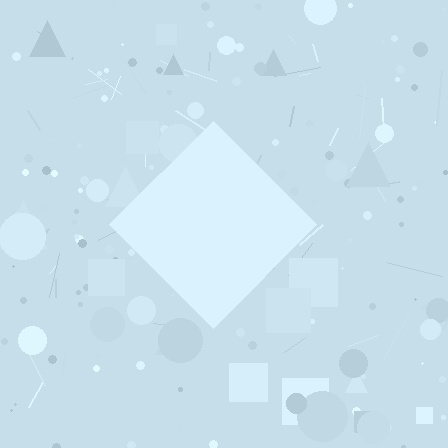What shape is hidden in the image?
A diamond is hidden in the image.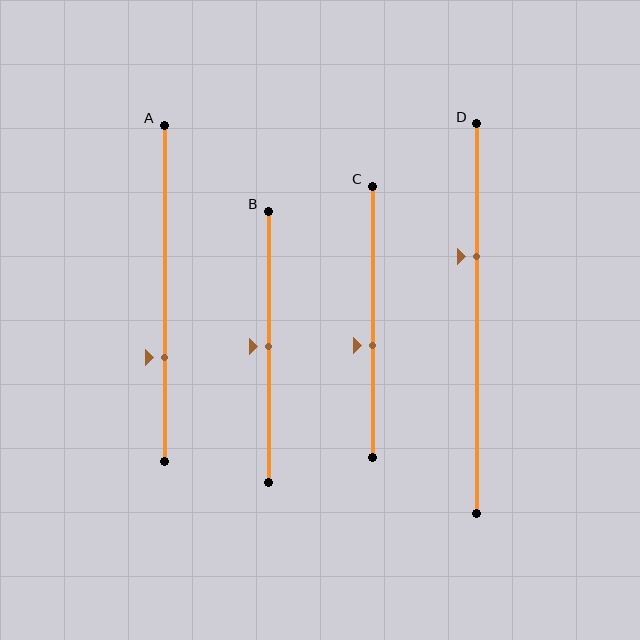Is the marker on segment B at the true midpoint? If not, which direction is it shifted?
Yes, the marker on segment B is at the true midpoint.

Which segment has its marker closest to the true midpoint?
Segment B has its marker closest to the true midpoint.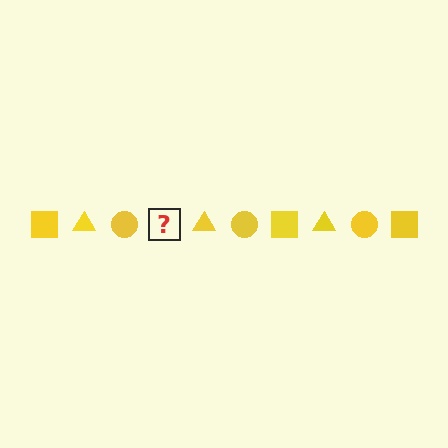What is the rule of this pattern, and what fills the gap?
The rule is that the pattern cycles through square, triangle, circle shapes in yellow. The gap should be filled with a yellow square.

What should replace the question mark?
The question mark should be replaced with a yellow square.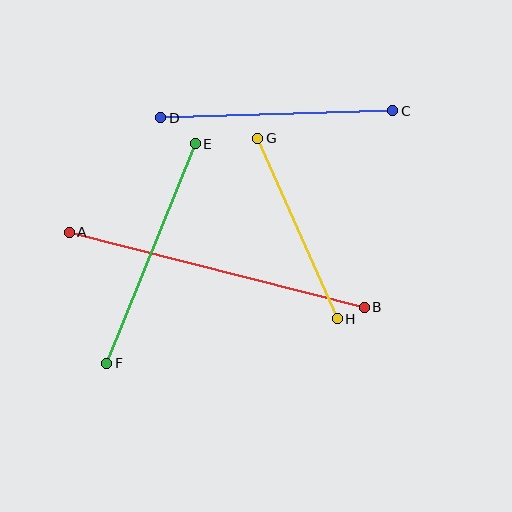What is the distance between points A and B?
The distance is approximately 304 pixels.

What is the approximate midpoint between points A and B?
The midpoint is at approximately (217, 270) pixels.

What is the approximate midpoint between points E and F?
The midpoint is at approximately (151, 253) pixels.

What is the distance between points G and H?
The distance is approximately 197 pixels.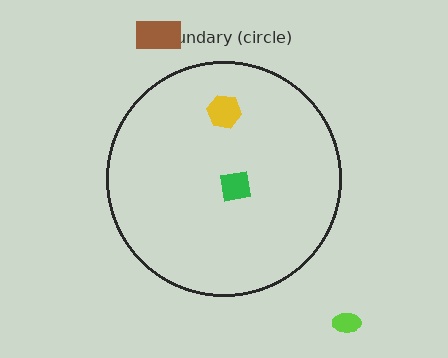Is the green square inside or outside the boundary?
Inside.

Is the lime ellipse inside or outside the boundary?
Outside.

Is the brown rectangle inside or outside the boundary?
Outside.